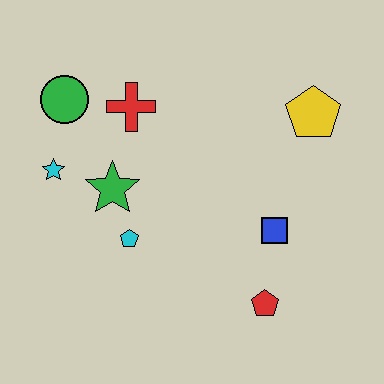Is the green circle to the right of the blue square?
No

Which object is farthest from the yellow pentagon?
The cyan star is farthest from the yellow pentagon.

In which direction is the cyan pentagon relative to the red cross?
The cyan pentagon is below the red cross.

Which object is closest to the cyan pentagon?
The green star is closest to the cyan pentagon.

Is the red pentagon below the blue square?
Yes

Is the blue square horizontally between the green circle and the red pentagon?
No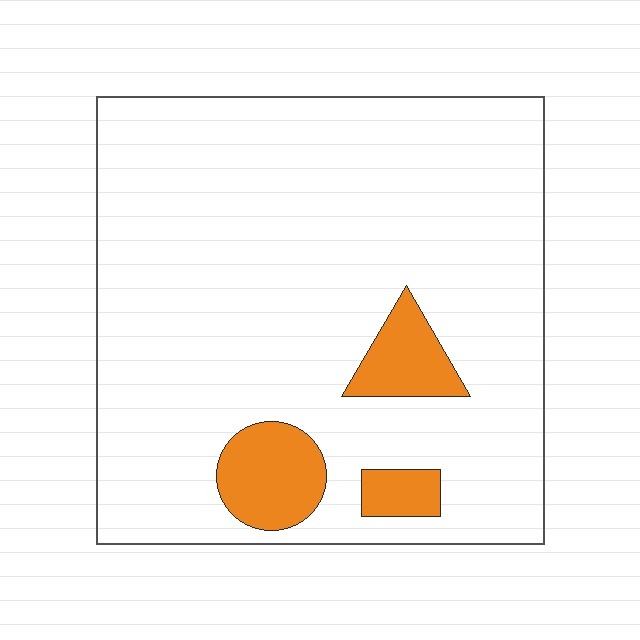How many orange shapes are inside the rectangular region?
3.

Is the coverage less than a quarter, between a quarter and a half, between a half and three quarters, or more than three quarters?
Less than a quarter.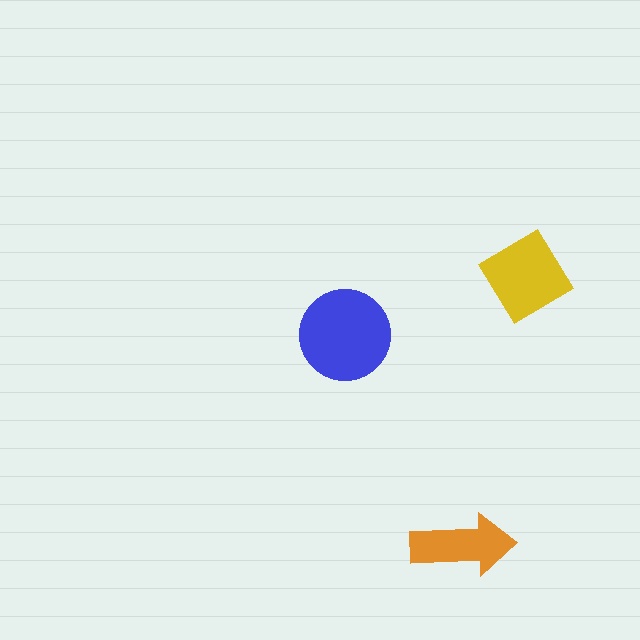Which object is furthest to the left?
The blue circle is leftmost.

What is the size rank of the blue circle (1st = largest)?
1st.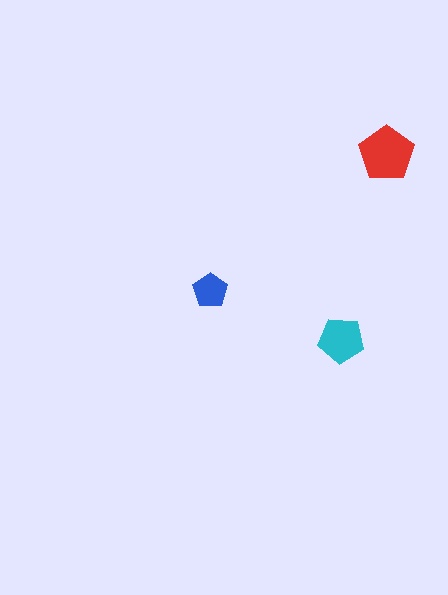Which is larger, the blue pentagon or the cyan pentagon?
The cyan one.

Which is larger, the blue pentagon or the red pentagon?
The red one.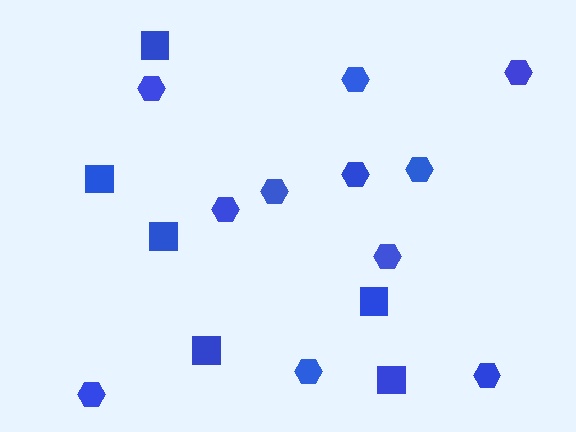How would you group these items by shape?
There are 2 groups: one group of hexagons (11) and one group of squares (6).